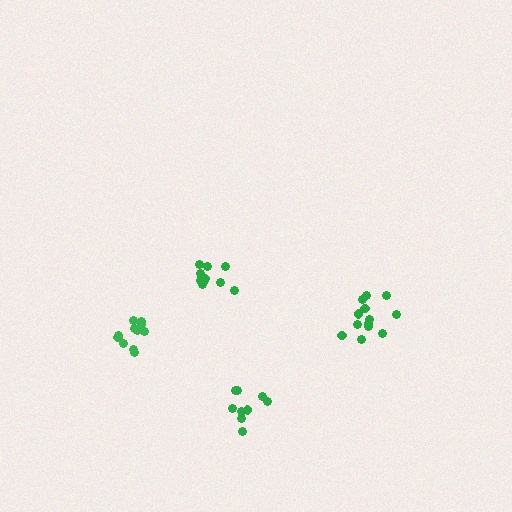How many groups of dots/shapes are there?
There are 4 groups.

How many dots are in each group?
Group 1: 13 dots, Group 2: 10 dots, Group 3: 12 dots, Group 4: 9 dots (44 total).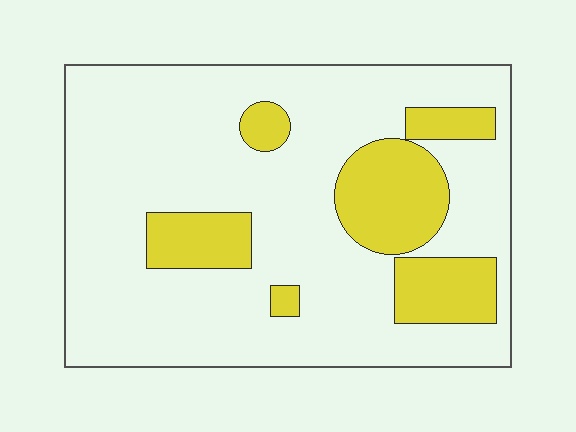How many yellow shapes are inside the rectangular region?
6.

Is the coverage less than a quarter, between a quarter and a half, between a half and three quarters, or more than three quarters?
Less than a quarter.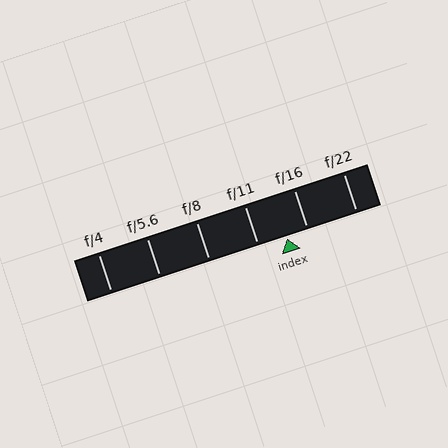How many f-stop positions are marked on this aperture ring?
There are 6 f-stop positions marked.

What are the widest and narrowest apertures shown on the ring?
The widest aperture shown is f/4 and the narrowest is f/22.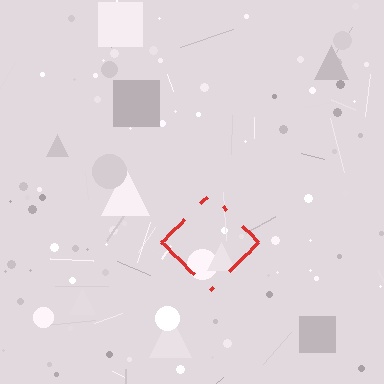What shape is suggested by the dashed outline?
The dashed outline suggests a diamond.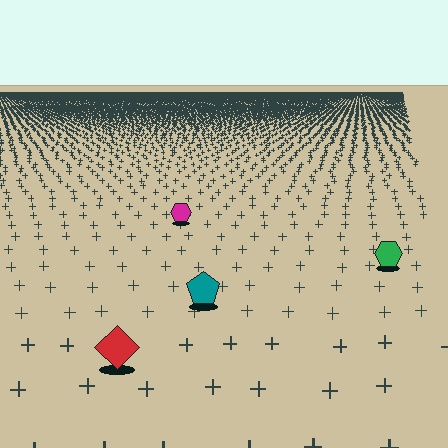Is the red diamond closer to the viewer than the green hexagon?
Yes. The red diamond is closer — you can tell from the texture gradient: the ground texture is coarser near it.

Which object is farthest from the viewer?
The magenta hexagon is farthest from the viewer. It appears smaller and the ground texture around it is denser.